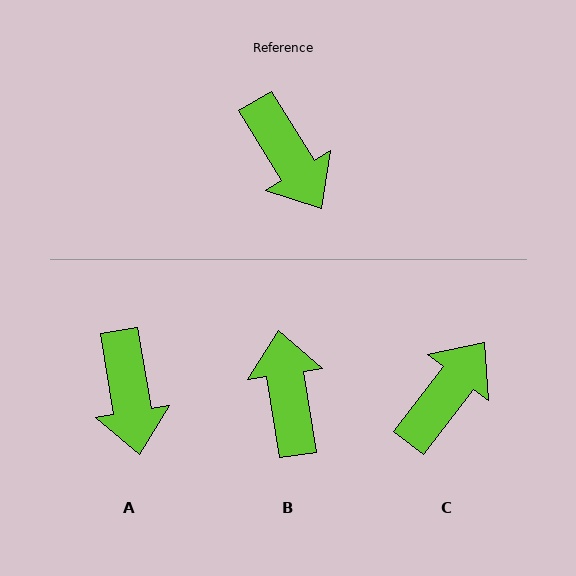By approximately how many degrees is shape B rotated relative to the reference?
Approximately 157 degrees counter-clockwise.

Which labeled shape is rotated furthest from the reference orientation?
B, about 157 degrees away.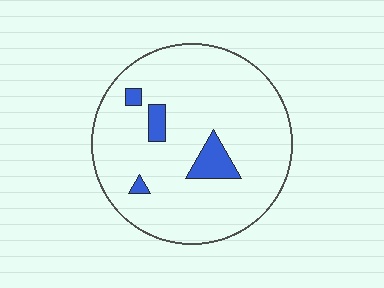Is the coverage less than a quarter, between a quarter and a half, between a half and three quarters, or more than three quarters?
Less than a quarter.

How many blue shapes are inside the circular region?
4.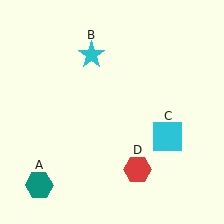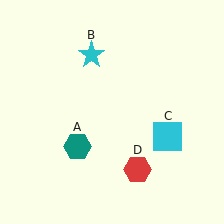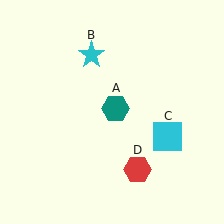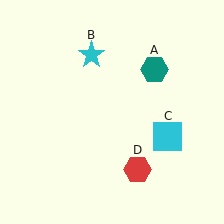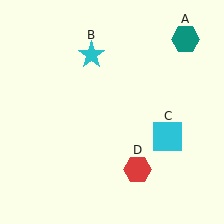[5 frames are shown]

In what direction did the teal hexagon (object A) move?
The teal hexagon (object A) moved up and to the right.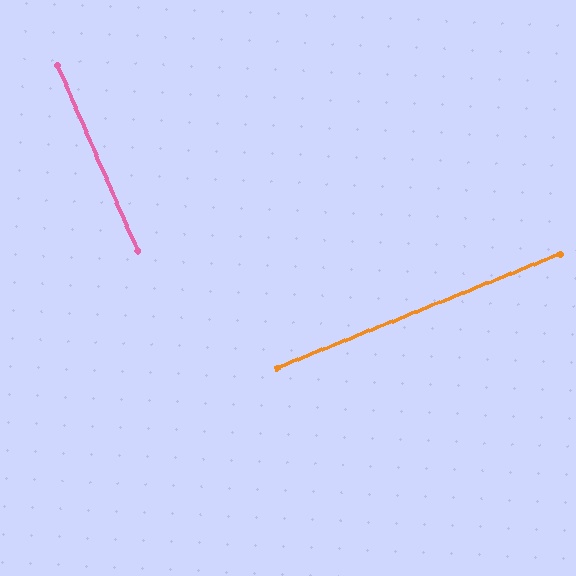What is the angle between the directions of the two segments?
Approximately 89 degrees.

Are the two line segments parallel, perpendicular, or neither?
Perpendicular — they meet at approximately 89°.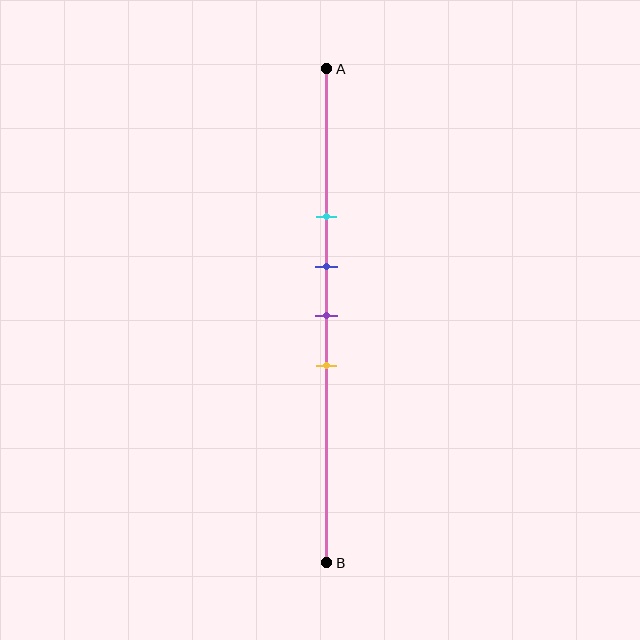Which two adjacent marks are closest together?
The blue and purple marks are the closest adjacent pair.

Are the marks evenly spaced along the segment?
Yes, the marks are approximately evenly spaced.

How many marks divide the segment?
There are 4 marks dividing the segment.